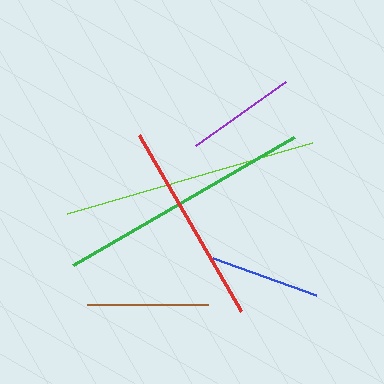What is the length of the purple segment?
The purple segment is approximately 111 pixels long.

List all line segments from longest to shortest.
From longest to shortest: lime, green, red, brown, purple, blue.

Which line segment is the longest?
The lime line is the longest at approximately 255 pixels.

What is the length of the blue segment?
The blue segment is approximately 109 pixels long.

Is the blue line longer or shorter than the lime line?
The lime line is longer than the blue line.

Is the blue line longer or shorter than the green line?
The green line is longer than the blue line.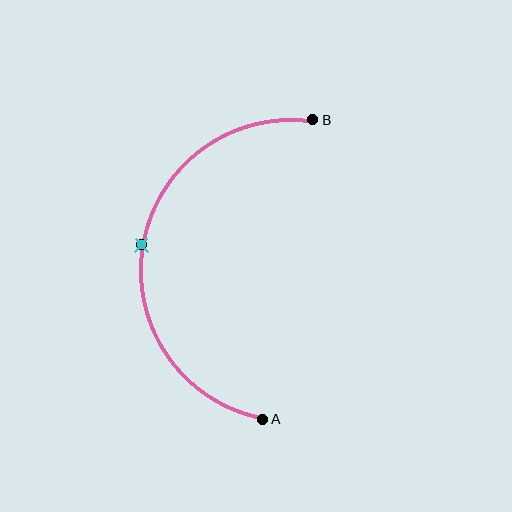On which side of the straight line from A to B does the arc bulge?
The arc bulges to the left of the straight line connecting A and B.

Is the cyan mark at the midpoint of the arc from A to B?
Yes. The cyan mark lies on the arc at equal arc-length from both A and B — it is the arc midpoint.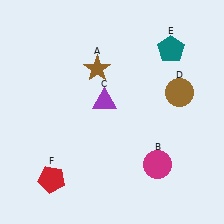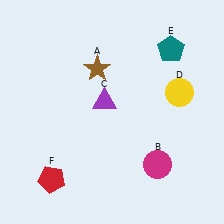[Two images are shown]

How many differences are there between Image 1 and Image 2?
There is 1 difference between the two images.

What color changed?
The circle (D) changed from brown in Image 1 to yellow in Image 2.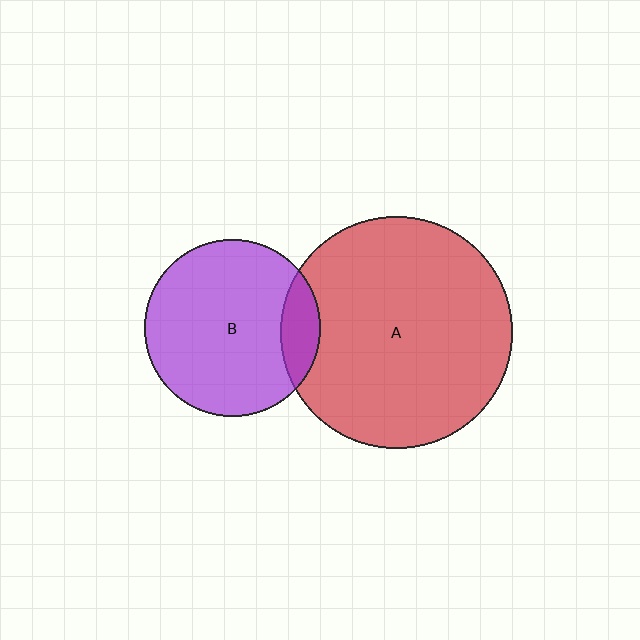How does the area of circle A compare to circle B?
Approximately 1.7 times.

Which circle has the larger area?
Circle A (red).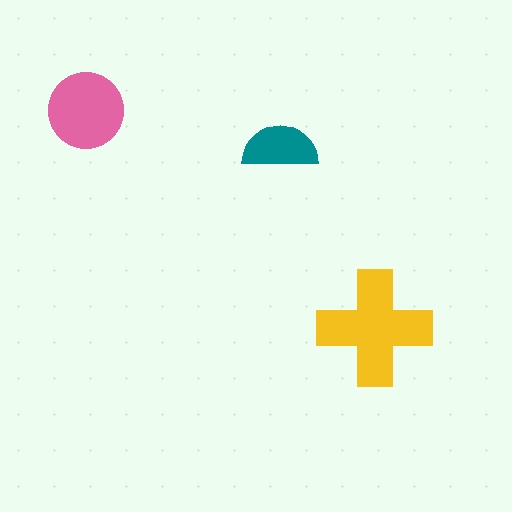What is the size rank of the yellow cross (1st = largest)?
1st.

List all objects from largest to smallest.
The yellow cross, the pink circle, the teal semicircle.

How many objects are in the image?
There are 3 objects in the image.